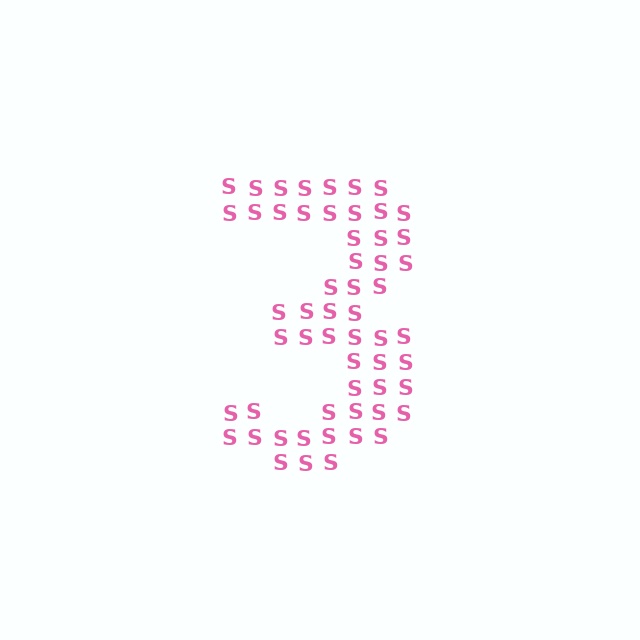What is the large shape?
The large shape is the digit 3.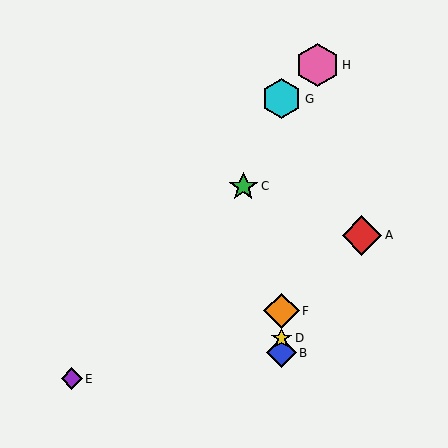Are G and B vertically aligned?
Yes, both are at x≈281.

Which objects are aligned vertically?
Objects B, D, F, G are aligned vertically.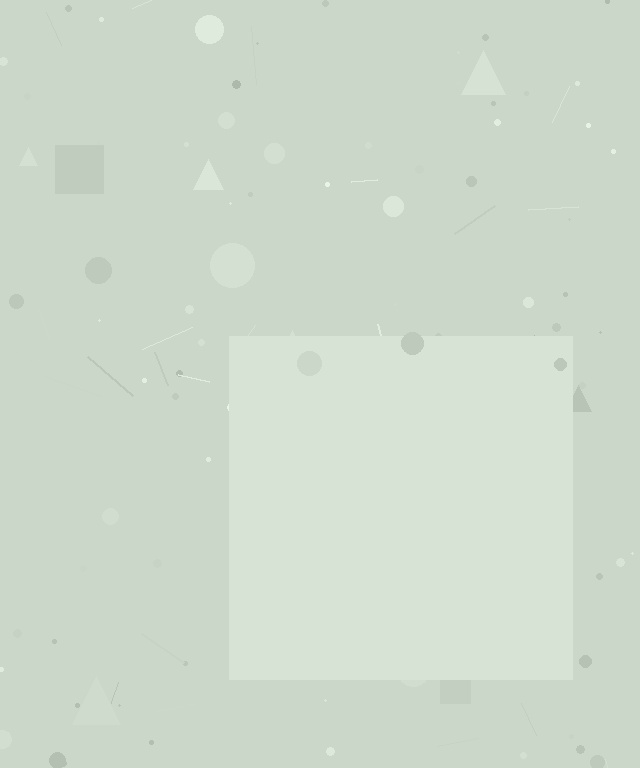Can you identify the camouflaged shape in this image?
The camouflaged shape is a square.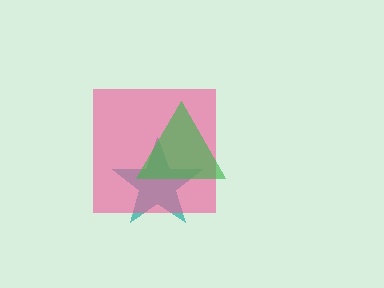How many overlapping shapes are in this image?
There are 3 overlapping shapes in the image.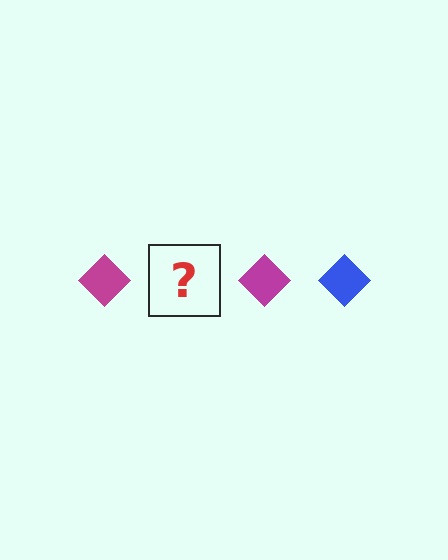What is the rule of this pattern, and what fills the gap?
The rule is that the pattern cycles through magenta, blue diamonds. The gap should be filled with a blue diamond.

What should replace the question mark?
The question mark should be replaced with a blue diamond.